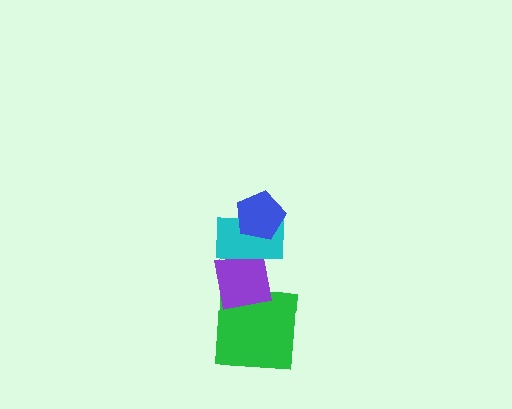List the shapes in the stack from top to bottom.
From top to bottom: the blue pentagon, the cyan rectangle, the purple square, the green square.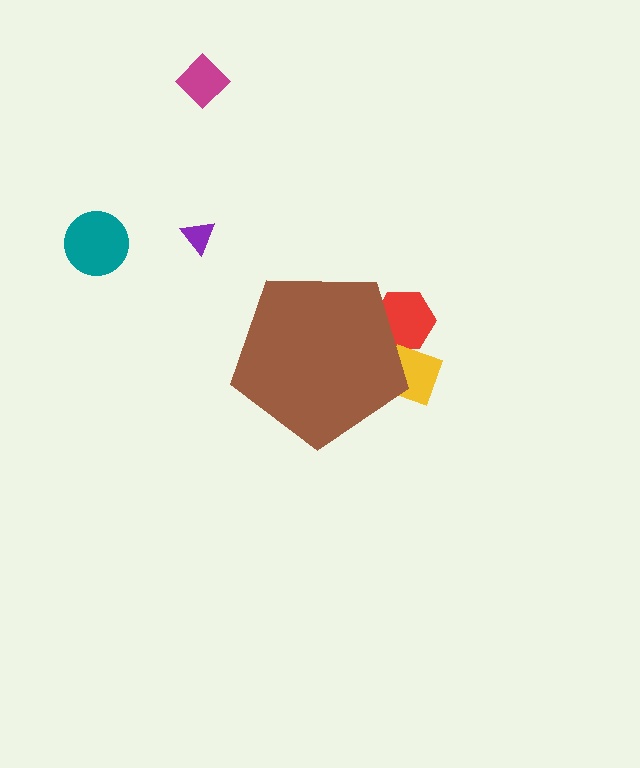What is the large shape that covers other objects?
A brown pentagon.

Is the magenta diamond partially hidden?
No, the magenta diamond is fully visible.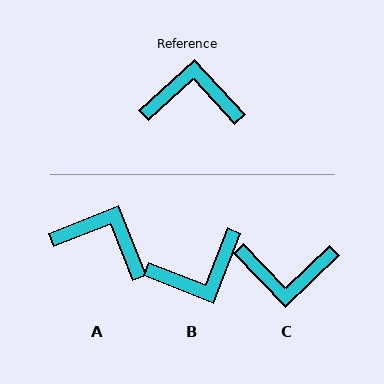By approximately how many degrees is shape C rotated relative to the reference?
Approximately 179 degrees clockwise.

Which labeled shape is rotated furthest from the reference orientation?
C, about 179 degrees away.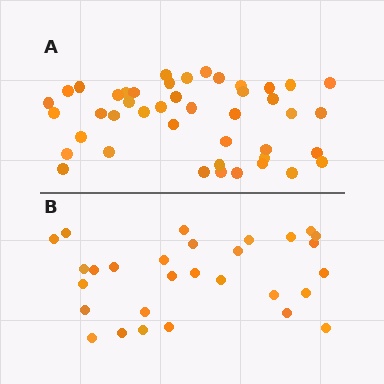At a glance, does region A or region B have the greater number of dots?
Region A (the top region) has more dots.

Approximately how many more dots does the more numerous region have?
Region A has approximately 15 more dots than region B.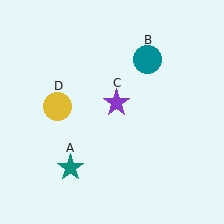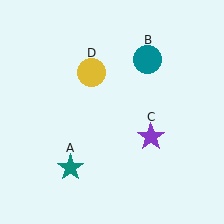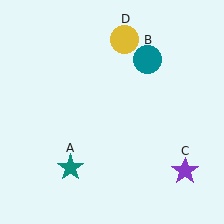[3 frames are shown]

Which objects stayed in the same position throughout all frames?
Teal star (object A) and teal circle (object B) remained stationary.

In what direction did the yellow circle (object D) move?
The yellow circle (object D) moved up and to the right.